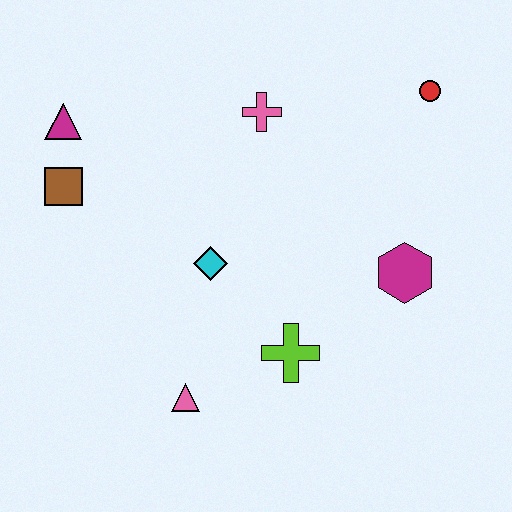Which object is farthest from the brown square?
The red circle is farthest from the brown square.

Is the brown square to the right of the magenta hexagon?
No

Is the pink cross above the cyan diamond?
Yes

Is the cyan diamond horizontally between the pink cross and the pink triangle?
Yes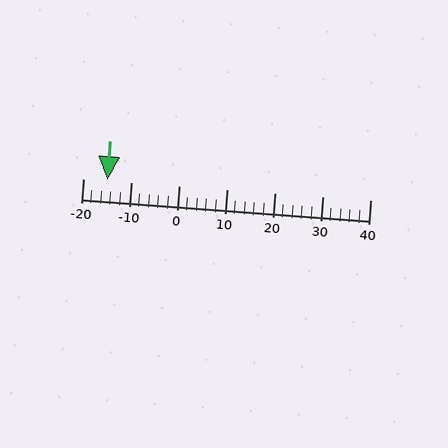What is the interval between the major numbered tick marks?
The major tick marks are spaced 10 units apart.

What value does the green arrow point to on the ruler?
The green arrow points to approximately -15.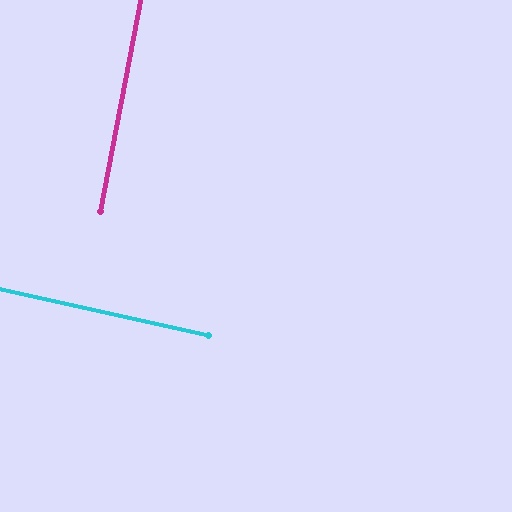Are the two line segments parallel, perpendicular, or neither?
Perpendicular — they meet at approximately 88°.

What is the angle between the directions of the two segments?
Approximately 88 degrees.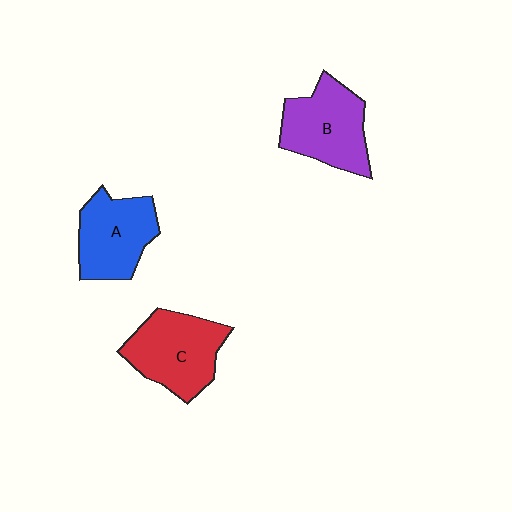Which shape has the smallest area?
Shape A (blue).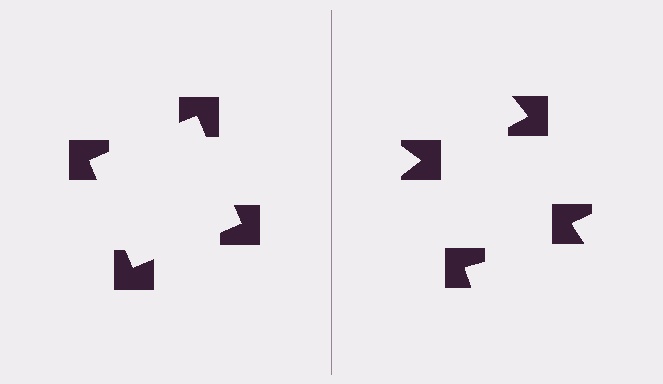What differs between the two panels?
The notched squares are positioned identically on both sides; only the wedge orientations differ. On the left they align to a square; on the right they are misaligned.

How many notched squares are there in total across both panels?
8 — 4 on each side.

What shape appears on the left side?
An illusory square.